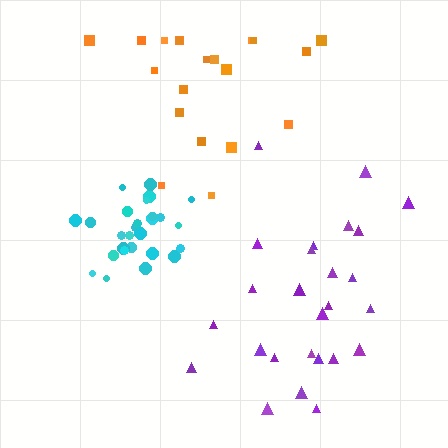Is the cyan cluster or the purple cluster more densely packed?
Cyan.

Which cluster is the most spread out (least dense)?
Orange.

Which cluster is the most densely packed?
Cyan.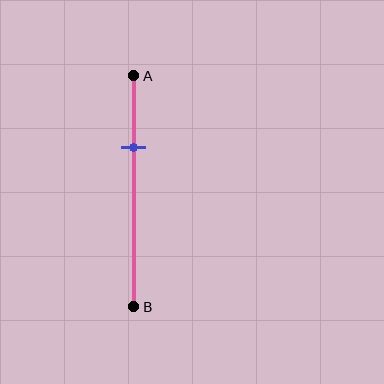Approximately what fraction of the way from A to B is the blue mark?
The blue mark is approximately 30% of the way from A to B.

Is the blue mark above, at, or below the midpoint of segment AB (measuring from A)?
The blue mark is above the midpoint of segment AB.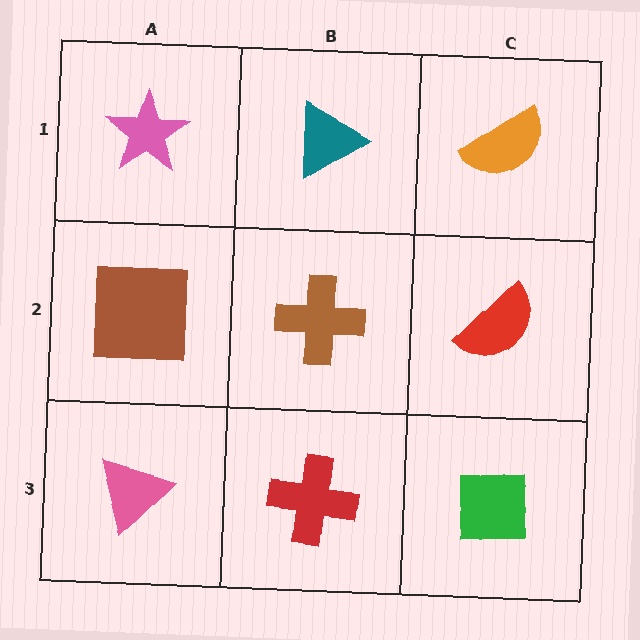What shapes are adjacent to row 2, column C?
An orange semicircle (row 1, column C), a green square (row 3, column C), a brown cross (row 2, column B).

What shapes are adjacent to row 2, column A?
A pink star (row 1, column A), a pink triangle (row 3, column A), a brown cross (row 2, column B).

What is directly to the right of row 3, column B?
A green square.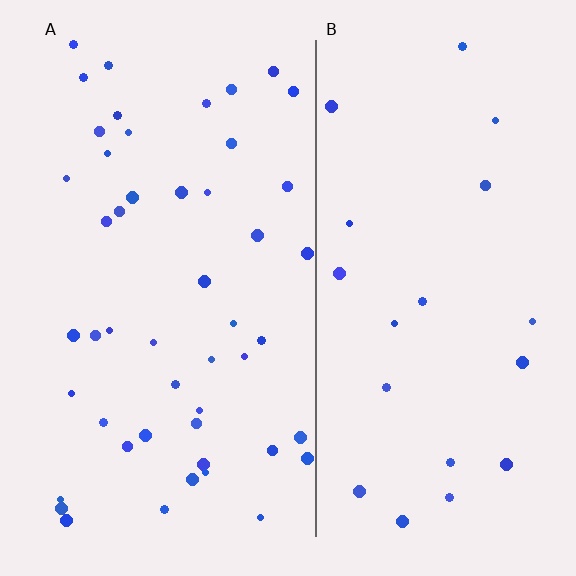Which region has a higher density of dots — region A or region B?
A (the left).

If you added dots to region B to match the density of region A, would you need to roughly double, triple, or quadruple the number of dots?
Approximately double.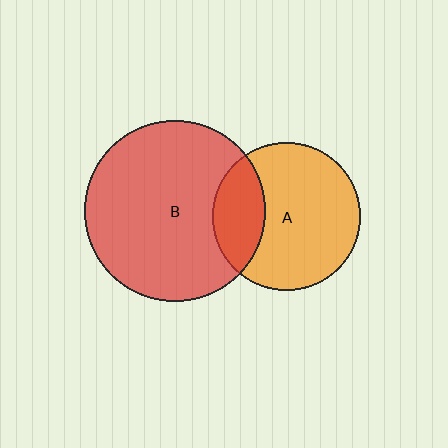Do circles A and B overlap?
Yes.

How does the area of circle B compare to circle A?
Approximately 1.5 times.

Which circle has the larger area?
Circle B (red).